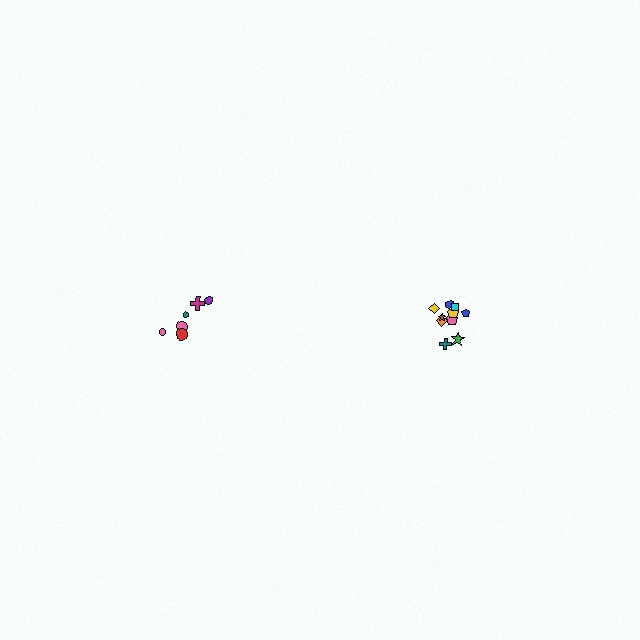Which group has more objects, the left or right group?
The right group.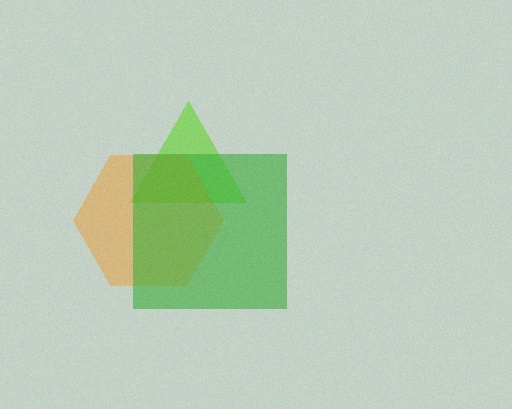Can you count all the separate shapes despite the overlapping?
Yes, there are 3 separate shapes.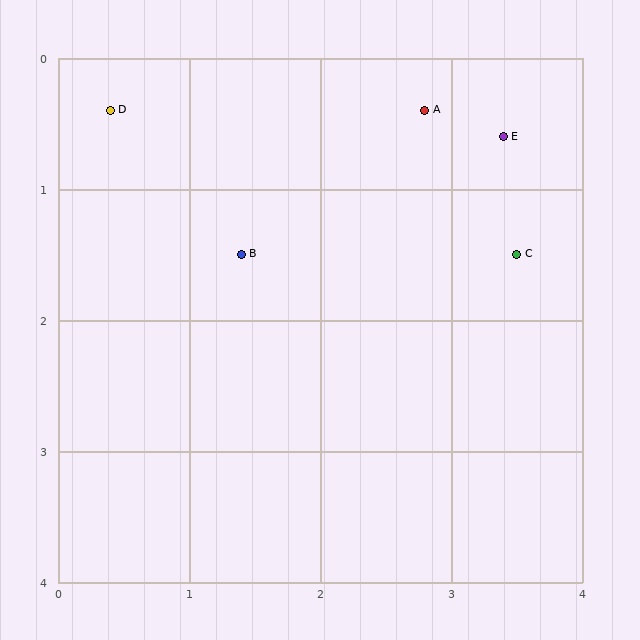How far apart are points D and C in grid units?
Points D and C are about 3.3 grid units apart.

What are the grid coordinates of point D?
Point D is at approximately (0.4, 0.4).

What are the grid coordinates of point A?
Point A is at approximately (2.8, 0.4).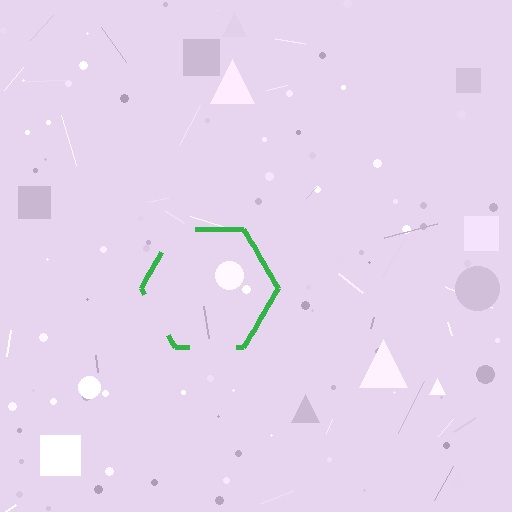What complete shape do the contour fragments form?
The contour fragments form a hexagon.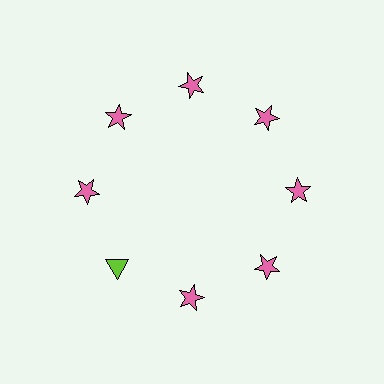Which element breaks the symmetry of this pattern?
The lime triangle at roughly the 8 o'clock position breaks the symmetry. All other shapes are pink stars.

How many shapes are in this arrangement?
There are 8 shapes arranged in a ring pattern.